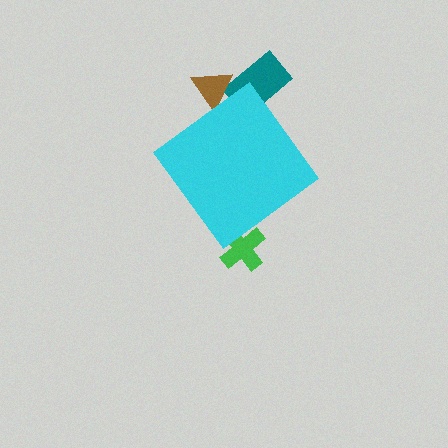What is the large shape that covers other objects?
A cyan diamond.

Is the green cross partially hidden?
Yes, the green cross is partially hidden behind the cyan diamond.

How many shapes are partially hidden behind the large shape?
3 shapes are partially hidden.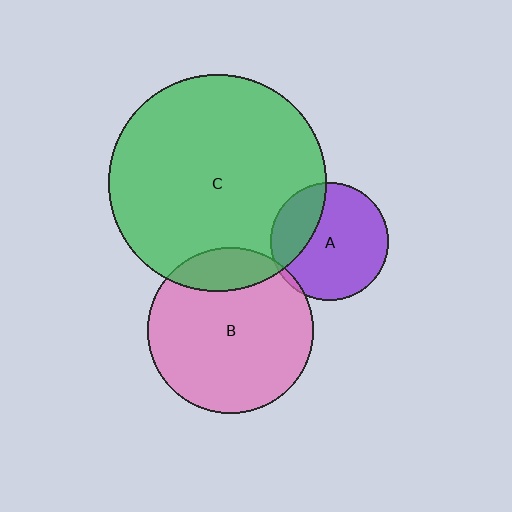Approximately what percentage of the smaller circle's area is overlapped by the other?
Approximately 5%.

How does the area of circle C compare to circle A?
Approximately 3.4 times.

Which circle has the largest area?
Circle C (green).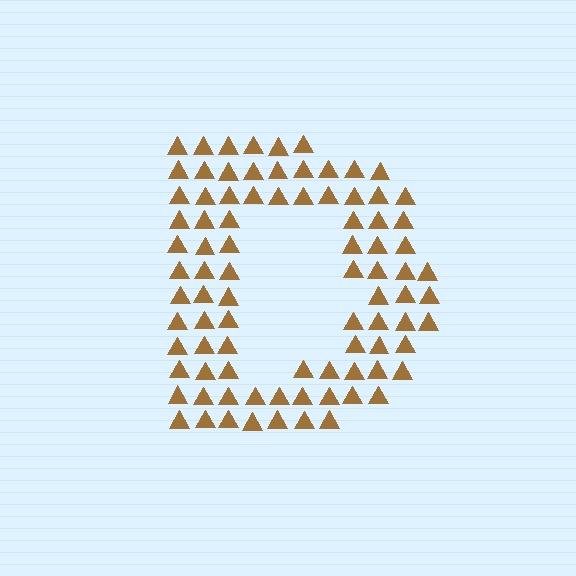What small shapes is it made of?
It is made of small triangles.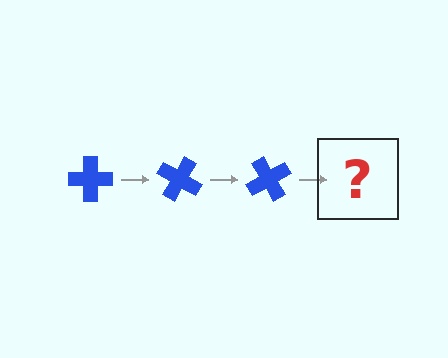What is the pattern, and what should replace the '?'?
The pattern is that the cross rotates 30 degrees each step. The '?' should be a blue cross rotated 90 degrees.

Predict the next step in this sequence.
The next step is a blue cross rotated 90 degrees.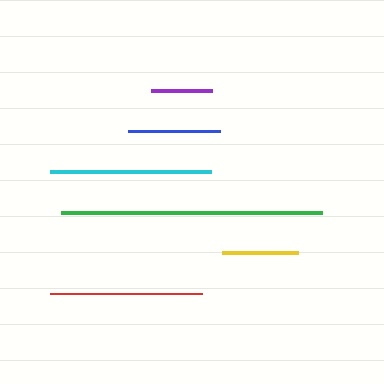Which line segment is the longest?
The green line is the longest at approximately 261 pixels.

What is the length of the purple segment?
The purple segment is approximately 60 pixels long.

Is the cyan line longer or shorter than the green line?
The green line is longer than the cyan line.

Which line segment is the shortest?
The purple line is the shortest at approximately 60 pixels.